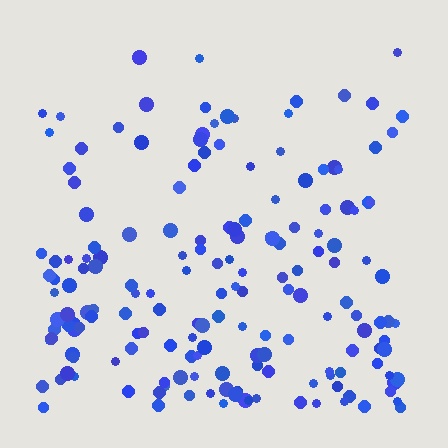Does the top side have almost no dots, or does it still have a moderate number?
Still a moderate number, just noticeably fewer than the bottom.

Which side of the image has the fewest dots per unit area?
The top.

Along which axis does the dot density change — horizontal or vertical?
Vertical.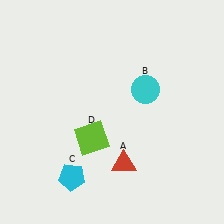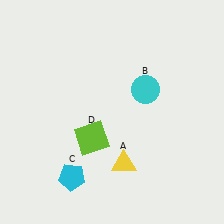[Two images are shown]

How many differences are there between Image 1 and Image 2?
There is 1 difference between the two images.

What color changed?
The triangle (A) changed from red in Image 1 to yellow in Image 2.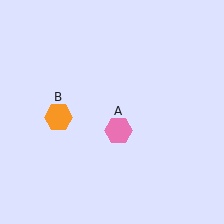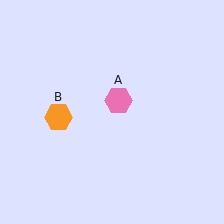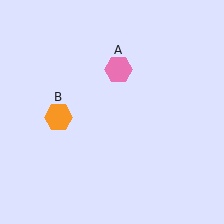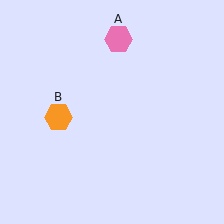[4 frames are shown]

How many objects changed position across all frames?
1 object changed position: pink hexagon (object A).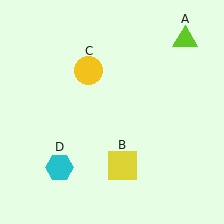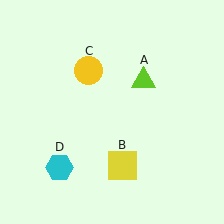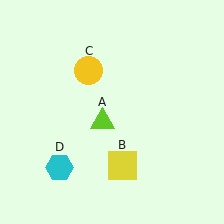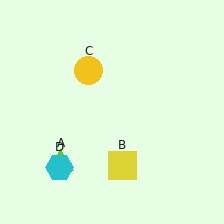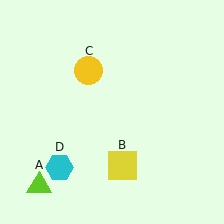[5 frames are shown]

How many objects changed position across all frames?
1 object changed position: lime triangle (object A).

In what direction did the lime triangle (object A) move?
The lime triangle (object A) moved down and to the left.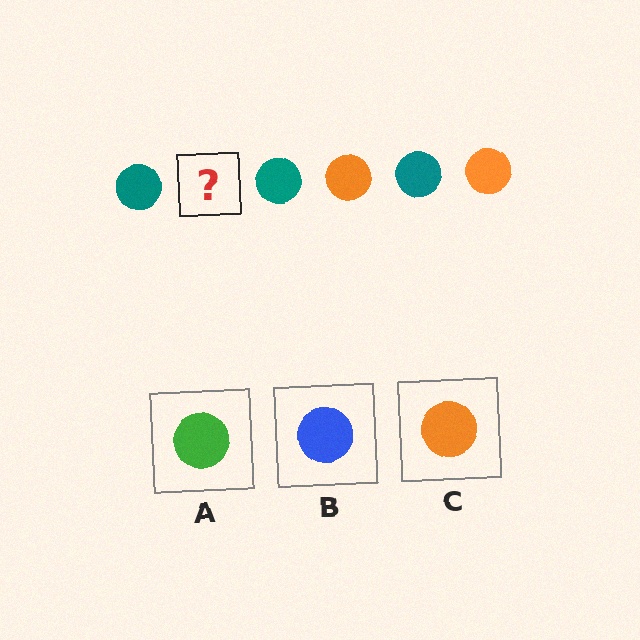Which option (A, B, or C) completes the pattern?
C.